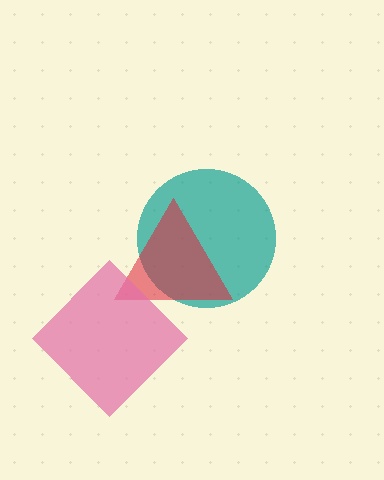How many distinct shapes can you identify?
There are 3 distinct shapes: a teal circle, a red triangle, a pink diamond.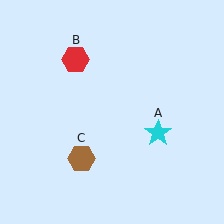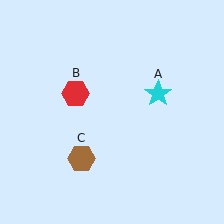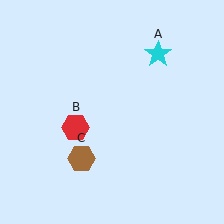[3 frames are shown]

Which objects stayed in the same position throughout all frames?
Brown hexagon (object C) remained stationary.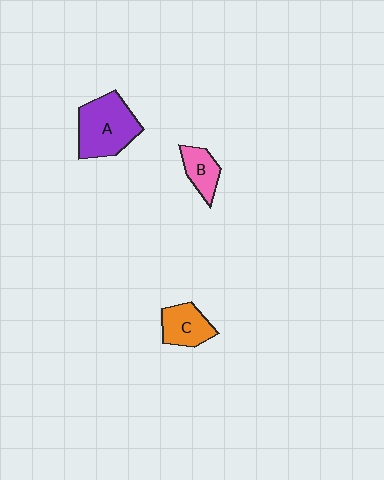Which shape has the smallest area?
Shape B (pink).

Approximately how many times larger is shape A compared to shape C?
Approximately 1.7 times.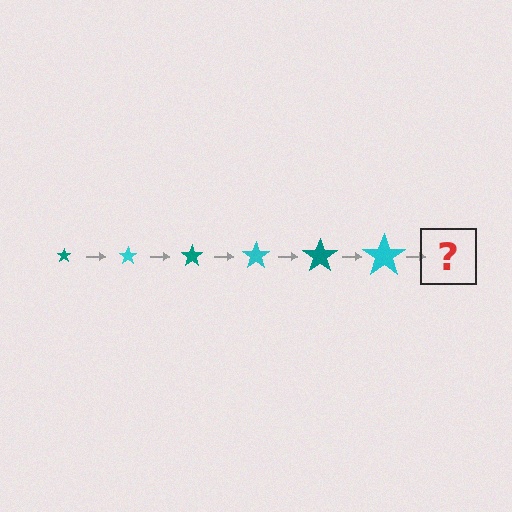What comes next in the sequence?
The next element should be a teal star, larger than the previous one.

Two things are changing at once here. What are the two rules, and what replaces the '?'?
The two rules are that the star grows larger each step and the color cycles through teal and cyan. The '?' should be a teal star, larger than the previous one.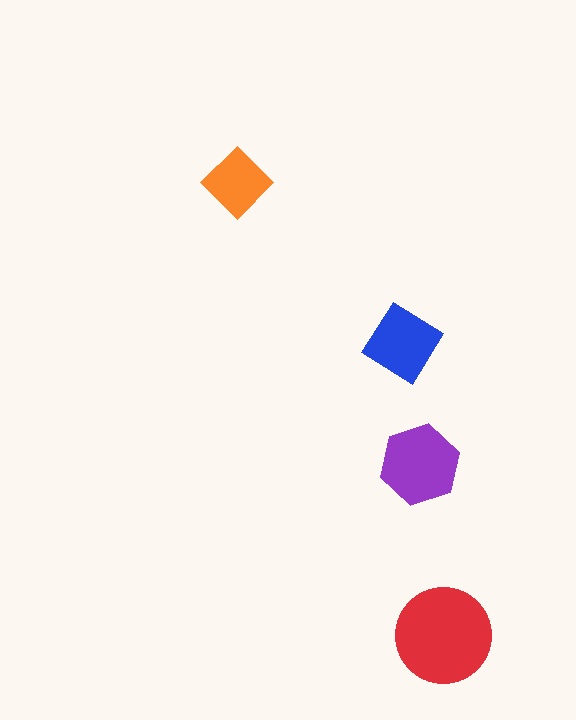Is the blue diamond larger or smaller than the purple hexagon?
Smaller.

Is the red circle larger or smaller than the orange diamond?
Larger.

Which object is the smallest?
The orange diamond.